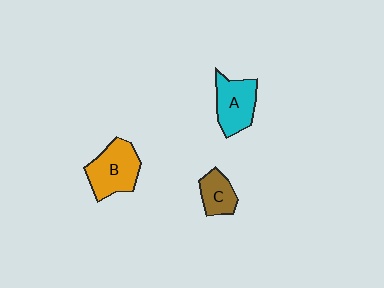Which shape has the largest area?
Shape B (orange).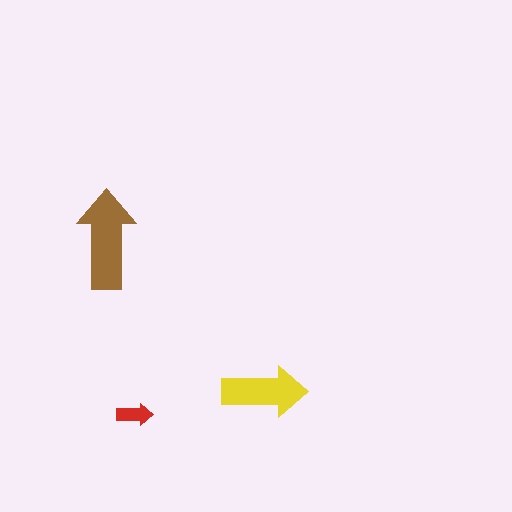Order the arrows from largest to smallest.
the brown one, the yellow one, the red one.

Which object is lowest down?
The red arrow is bottommost.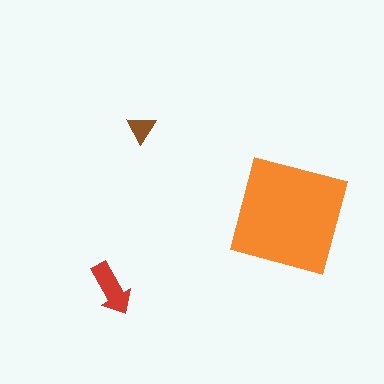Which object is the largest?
The orange square.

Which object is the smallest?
The brown triangle.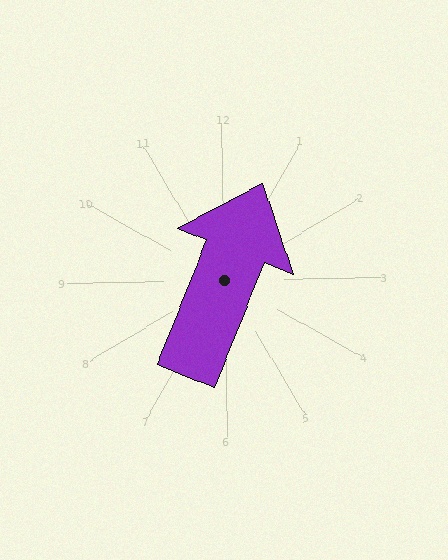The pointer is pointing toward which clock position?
Roughly 1 o'clock.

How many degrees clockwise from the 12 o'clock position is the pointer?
Approximately 23 degrees.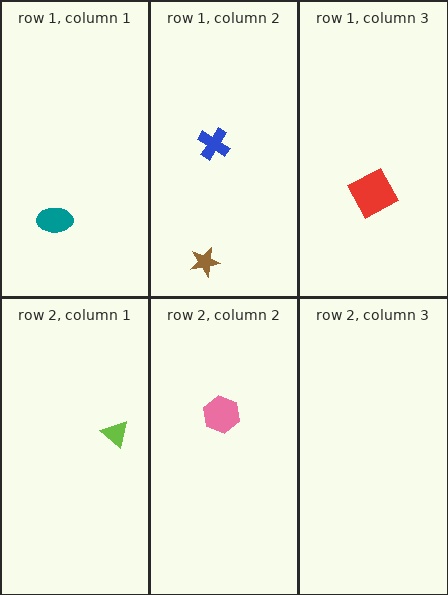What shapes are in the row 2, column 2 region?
The pink hexagon.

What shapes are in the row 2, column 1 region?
The lime triangle.